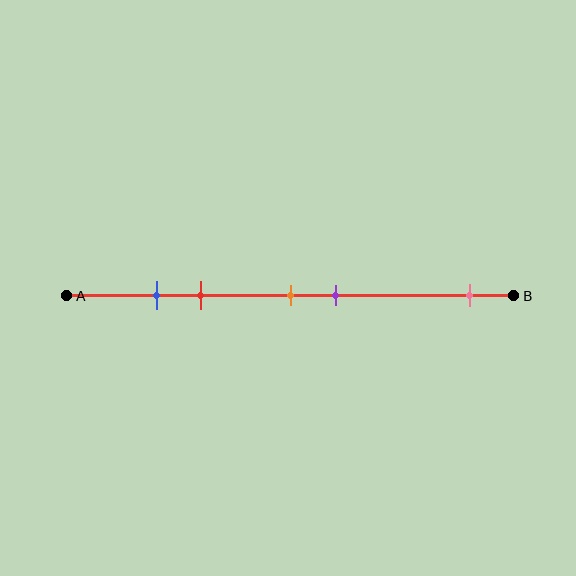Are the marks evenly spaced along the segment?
No, the marks are not evenly spaced.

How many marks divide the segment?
There are 5 marks dividing the segment.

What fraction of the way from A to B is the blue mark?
The blue mark is approximately 20% (0.2) of the way from A to B.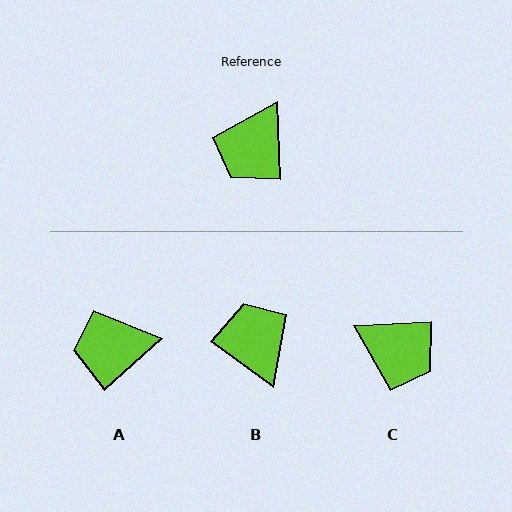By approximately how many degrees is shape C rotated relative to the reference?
Approximately 91 degrees counter-clockwise.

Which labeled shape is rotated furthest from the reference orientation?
B, about 129 degrees away.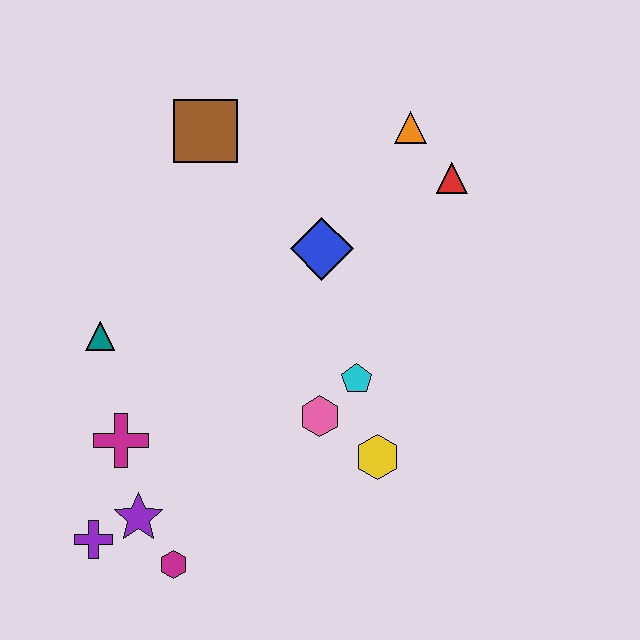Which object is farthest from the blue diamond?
The purple cross is farthest from the blue diamond.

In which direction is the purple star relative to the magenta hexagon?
The purple star is above the magenta hexagon.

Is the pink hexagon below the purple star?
No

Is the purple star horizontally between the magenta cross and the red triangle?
Yes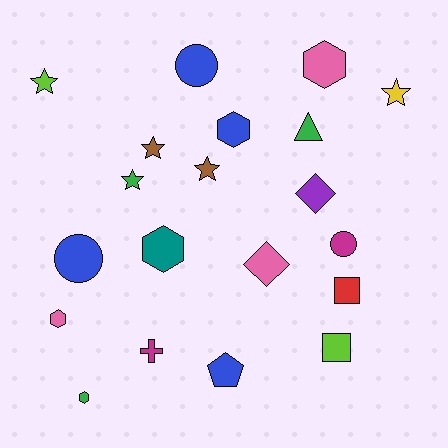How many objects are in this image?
There are 20 objects.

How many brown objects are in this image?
There are 2 brown objects.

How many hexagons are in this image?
There are 5 hexagons.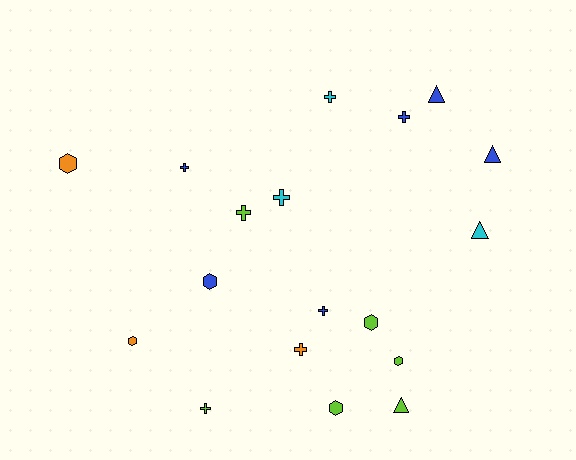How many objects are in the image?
There are 18 objects.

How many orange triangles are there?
There are no orange triangles.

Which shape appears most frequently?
Cross, with 8 objects.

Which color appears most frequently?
Blue, with 6 objects.